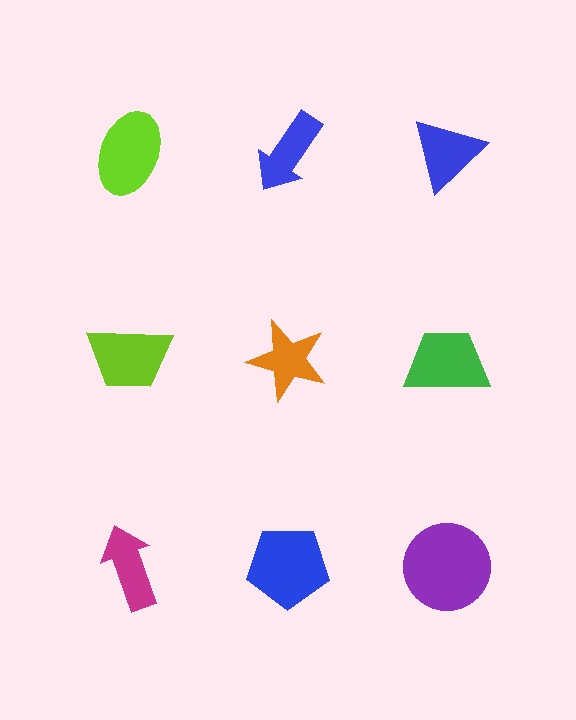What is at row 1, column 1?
A lime ellipse.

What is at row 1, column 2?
A blue arrow.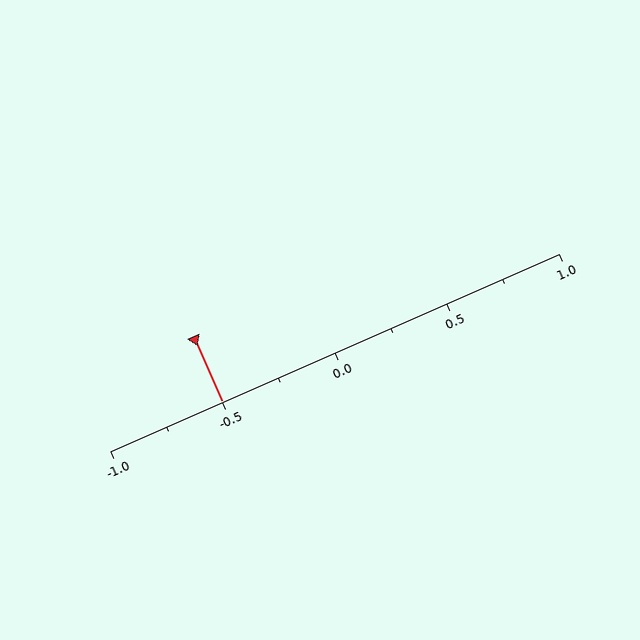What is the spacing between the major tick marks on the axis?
The major ticks are spaced 0.5 apart.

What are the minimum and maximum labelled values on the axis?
The axis runs from -1.0 to 1.0.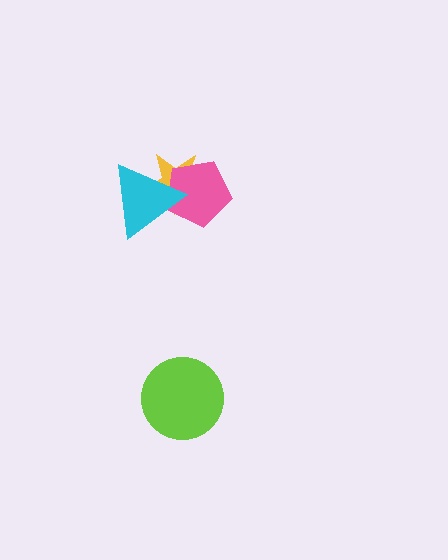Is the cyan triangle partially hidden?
No, no other shape covers it.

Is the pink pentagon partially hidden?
Yes, it is partially covered by another shape.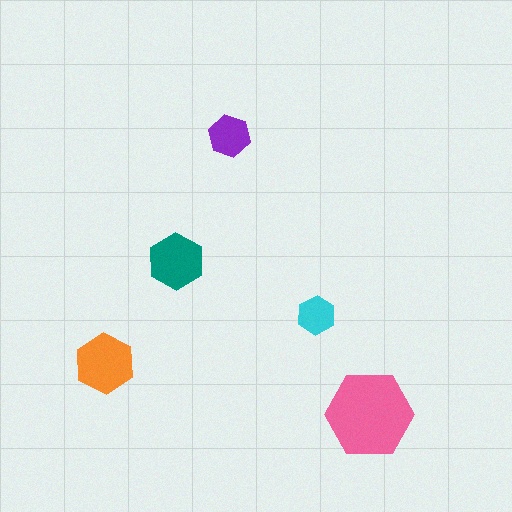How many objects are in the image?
There are 5 objects in the image.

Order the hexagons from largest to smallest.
the pink one, the orange one, the teal one, the purple one, the cyan one.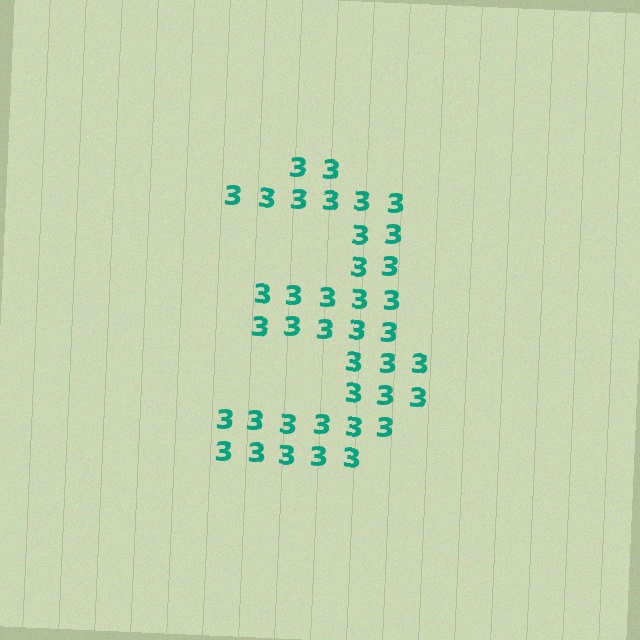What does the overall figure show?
The overall figure shows the digit 3.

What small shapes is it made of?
It is made of small digit 3's.